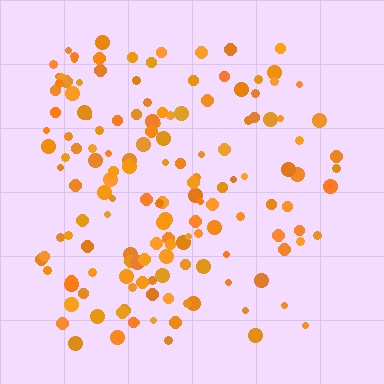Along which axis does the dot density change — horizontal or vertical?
Horizontal.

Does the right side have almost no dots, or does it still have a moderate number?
Still a moderate number, just noticeably fewer than the left.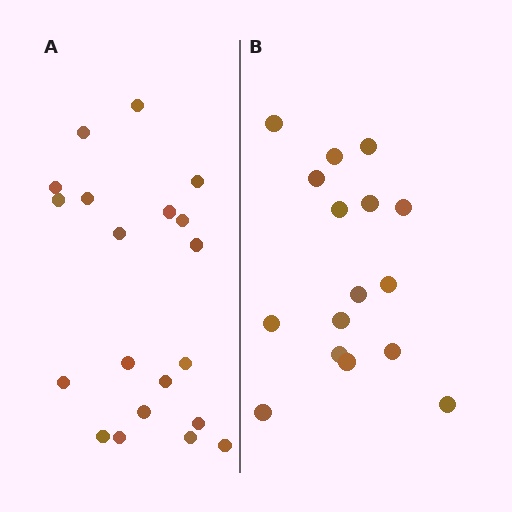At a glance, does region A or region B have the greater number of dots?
Region A (the left region) has more dots.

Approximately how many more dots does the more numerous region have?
Region A has about 4 more dots than region B.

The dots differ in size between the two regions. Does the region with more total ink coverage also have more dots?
No. Region B has more total ink coverage because its dots are larger, but region A actually contains more individual dots. Total area can be misleading — the number of items is what matters here.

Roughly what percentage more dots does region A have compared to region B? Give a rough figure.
About 25% more.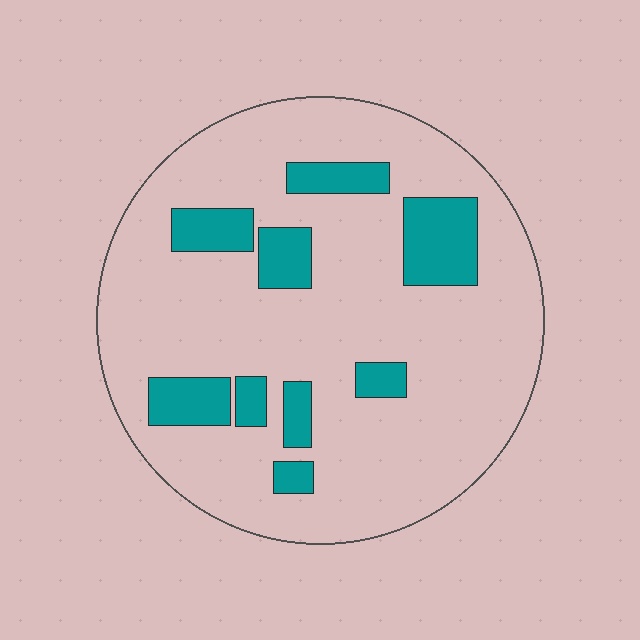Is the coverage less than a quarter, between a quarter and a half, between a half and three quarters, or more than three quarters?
Less than a quarter.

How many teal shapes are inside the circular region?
9.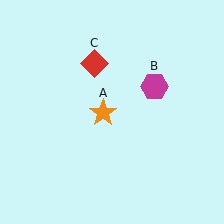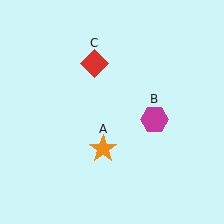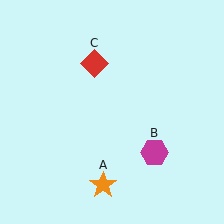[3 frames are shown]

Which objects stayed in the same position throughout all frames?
Red diamond (object C) remained stationary.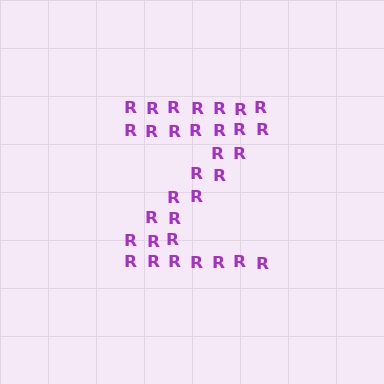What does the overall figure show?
The overall figure shows the letter Z.